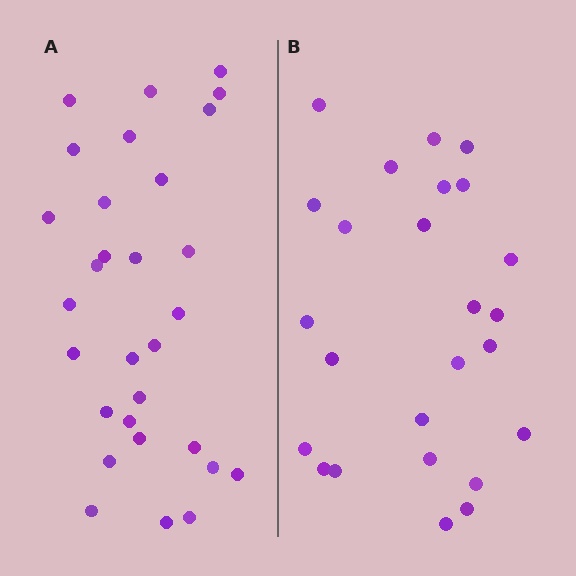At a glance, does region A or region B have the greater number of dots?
Region A (the left region) has more dots.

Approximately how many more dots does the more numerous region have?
Region A has about 5 more dots than region B.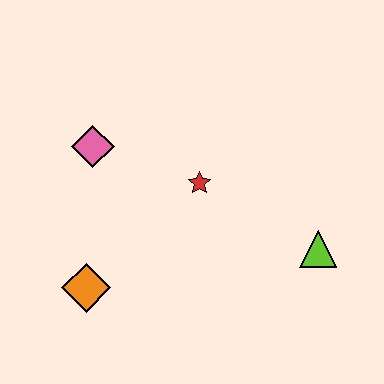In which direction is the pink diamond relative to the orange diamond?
The pink diamond is above the orange diamond.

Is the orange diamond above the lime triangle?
No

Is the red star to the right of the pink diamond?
Yes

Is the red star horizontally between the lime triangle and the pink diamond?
Yes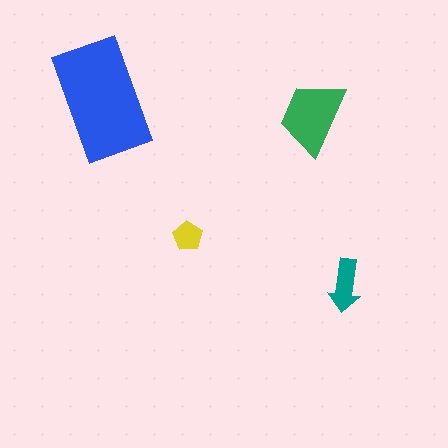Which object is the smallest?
The yellow pentagon.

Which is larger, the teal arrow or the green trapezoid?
The green trapezoid.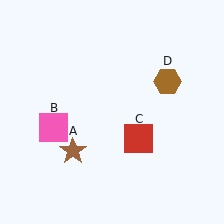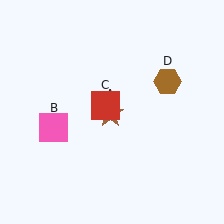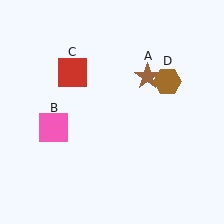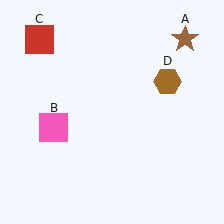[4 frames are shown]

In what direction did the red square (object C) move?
The red square (object C) moved up and to the left.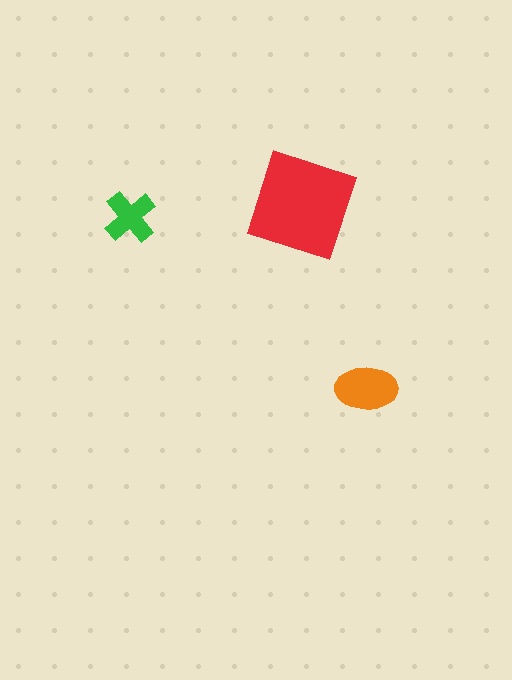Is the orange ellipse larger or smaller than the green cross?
Larger.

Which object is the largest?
The red square.